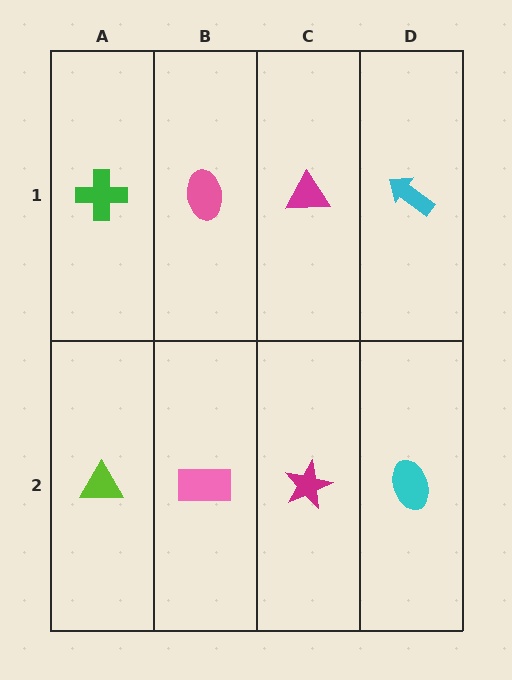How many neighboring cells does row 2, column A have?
2.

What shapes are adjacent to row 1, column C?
A magenta star (row 2, column C), a pink ellipse (row 1, column B), a cyan arrow (row 1, column D).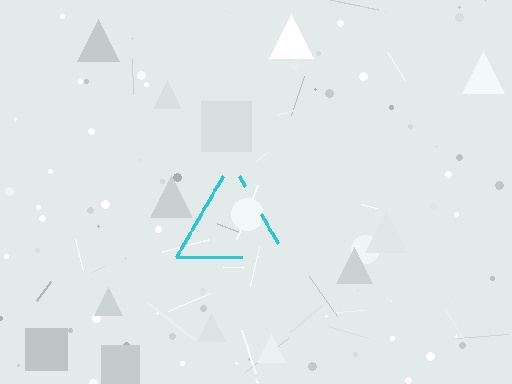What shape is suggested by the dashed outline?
The dashed outline suggests a triangle.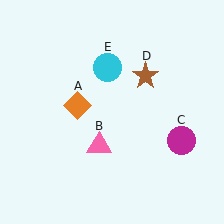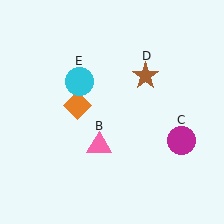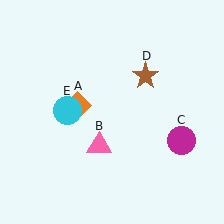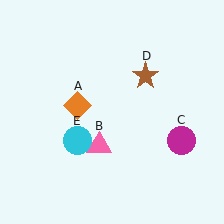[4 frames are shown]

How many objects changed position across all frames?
1 object changed position: cyan circle (object E).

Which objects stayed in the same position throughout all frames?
Orange diamond (object A) and pink triangle (object B) and magenta circle (object C) and brown star (object D) remained stationary.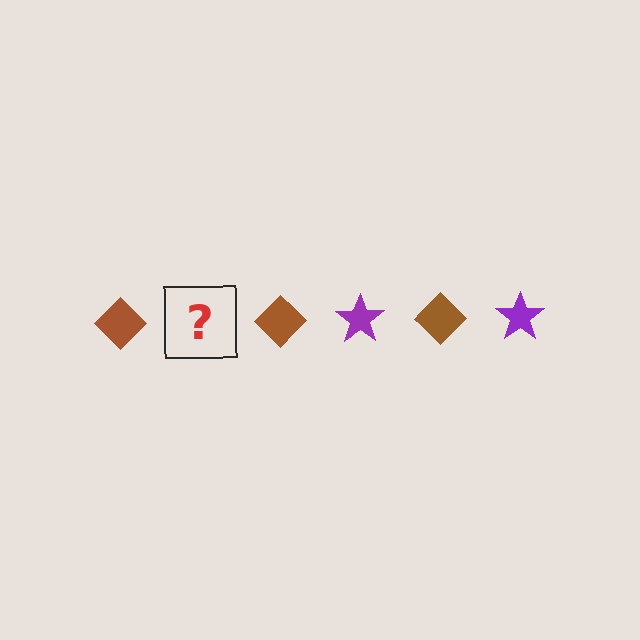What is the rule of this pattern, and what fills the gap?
The rule is that the pattern alternates between brown diamond and purple star. The gap should be filled with a purple star.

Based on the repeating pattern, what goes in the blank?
The blank should be a purple star.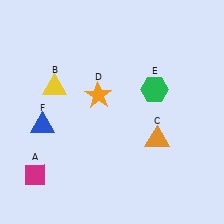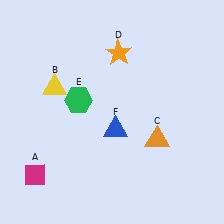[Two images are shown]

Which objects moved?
The objects that moved are: the orange star (D), the green hexagon (E), the blue triangle (F).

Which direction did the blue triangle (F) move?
The blue triangle (F) moved right.